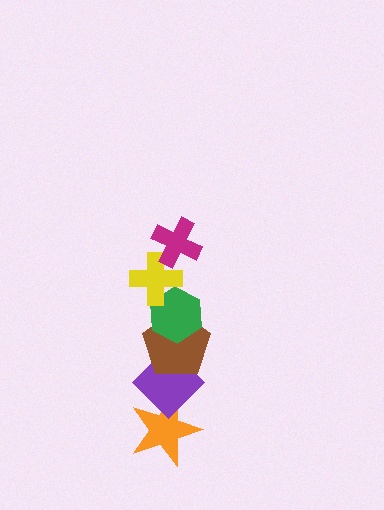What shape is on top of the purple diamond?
The brown pentagon is on top of the purple diamond.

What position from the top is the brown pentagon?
The brown pentagon is 4th from the top.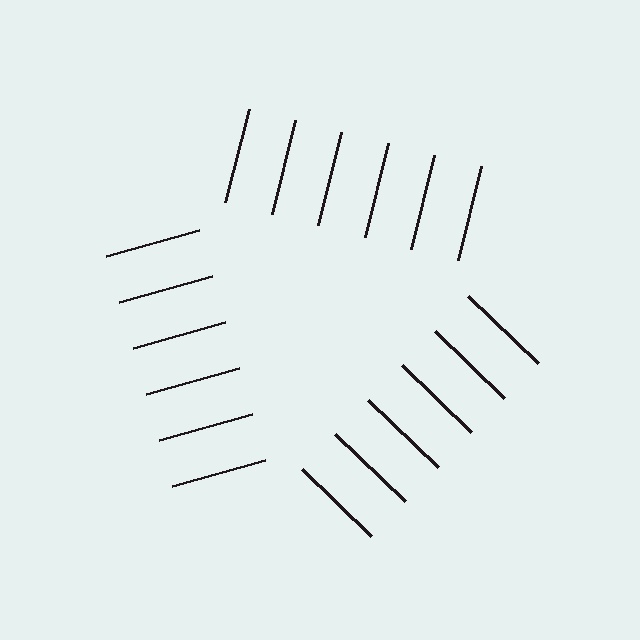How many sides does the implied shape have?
3 sides — the line-ends trace a triangle.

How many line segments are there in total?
18 — 6 along each of the 3 edges.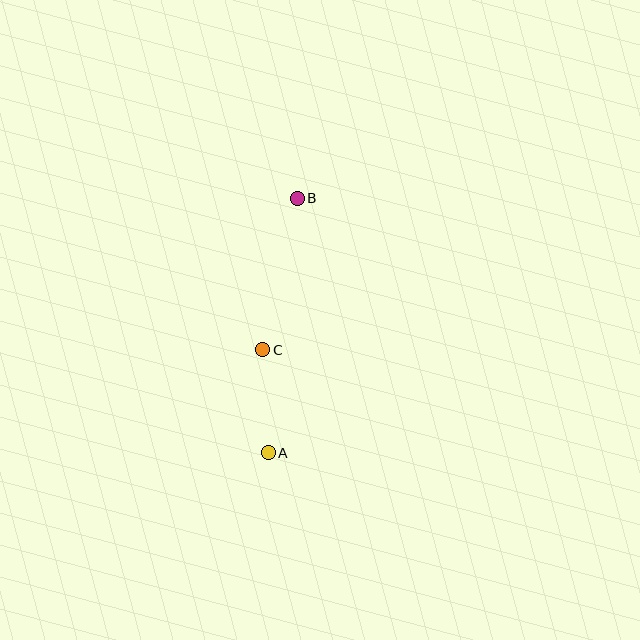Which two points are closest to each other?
Points A and C are closest to each other.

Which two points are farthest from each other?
Points A and B are farthest from each other.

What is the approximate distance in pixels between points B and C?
The distance between B and C is approximately 155 pixels.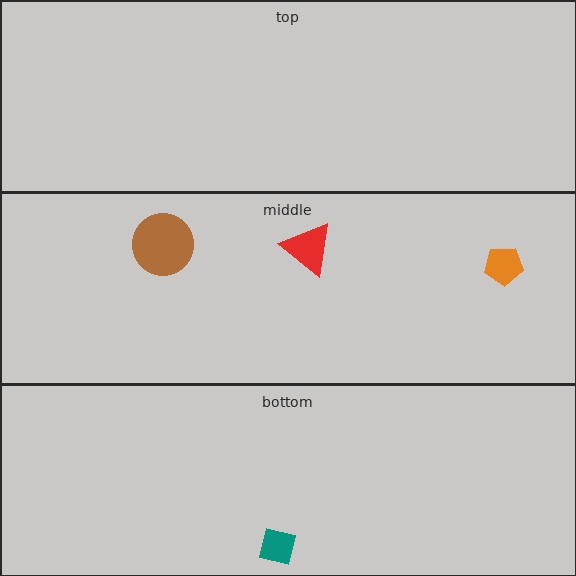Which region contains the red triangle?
The middle region.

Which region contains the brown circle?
The middle region.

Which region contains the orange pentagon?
The middle region.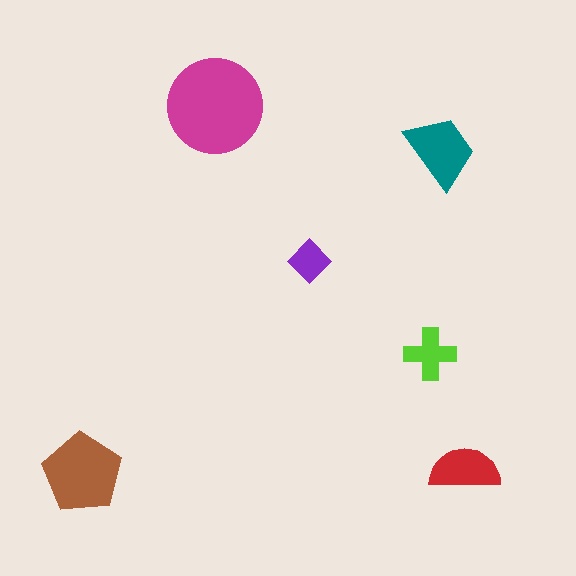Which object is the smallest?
The purple diamond.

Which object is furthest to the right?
The red semicircle is rightmost.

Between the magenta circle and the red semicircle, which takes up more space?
The magenta circle.